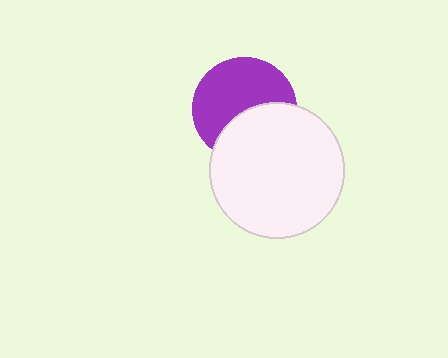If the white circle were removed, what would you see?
You would see the complete purple circle.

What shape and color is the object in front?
The object in front is a white circle.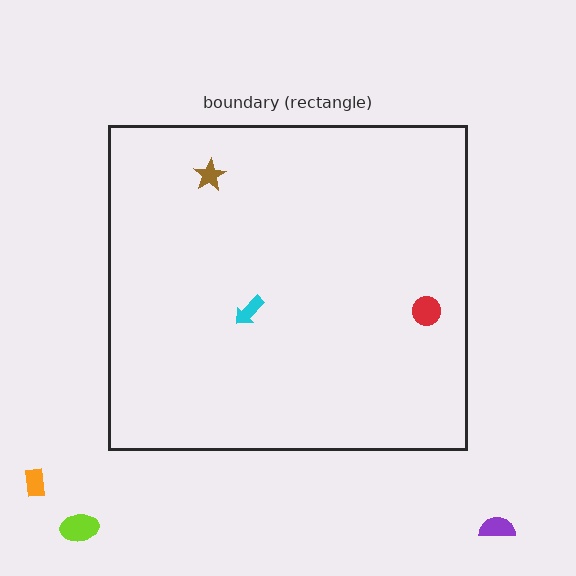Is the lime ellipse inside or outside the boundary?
Outside.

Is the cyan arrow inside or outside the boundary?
Inside.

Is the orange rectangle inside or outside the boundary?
Outside.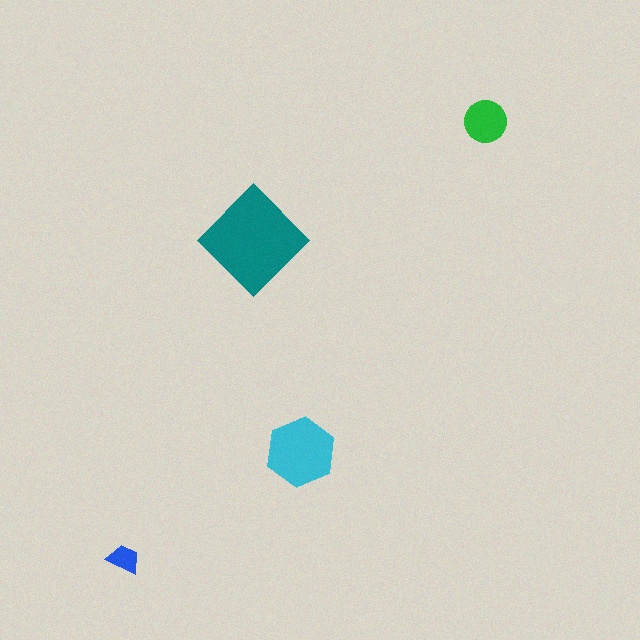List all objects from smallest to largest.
The blue trapezoid, the green circle, the cyan hexagon, the teal diamond.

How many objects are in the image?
There are 4 objects in the image.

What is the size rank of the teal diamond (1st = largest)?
1st.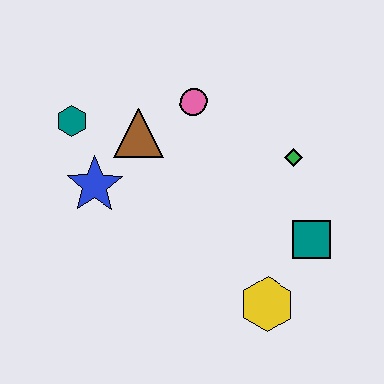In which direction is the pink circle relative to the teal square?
The pink circle is above the teal square.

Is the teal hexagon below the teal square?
No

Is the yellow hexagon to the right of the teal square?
No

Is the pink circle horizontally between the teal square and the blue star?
Yes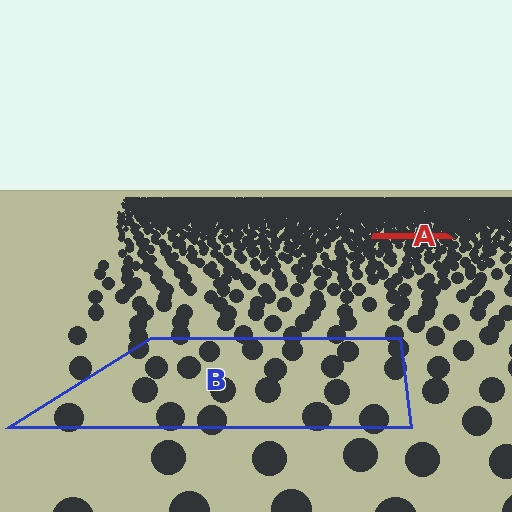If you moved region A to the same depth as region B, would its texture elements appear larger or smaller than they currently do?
They would appear larger. At a closer depth, the same texture elements are projected at a bigger on-screen size.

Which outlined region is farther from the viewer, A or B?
Region A is farther from the viewer — the texture elements inside it appear smaller and more densely packed.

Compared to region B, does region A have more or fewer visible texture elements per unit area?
Region A has more texture elements per unit area — they are packed more densely because it is farther away.